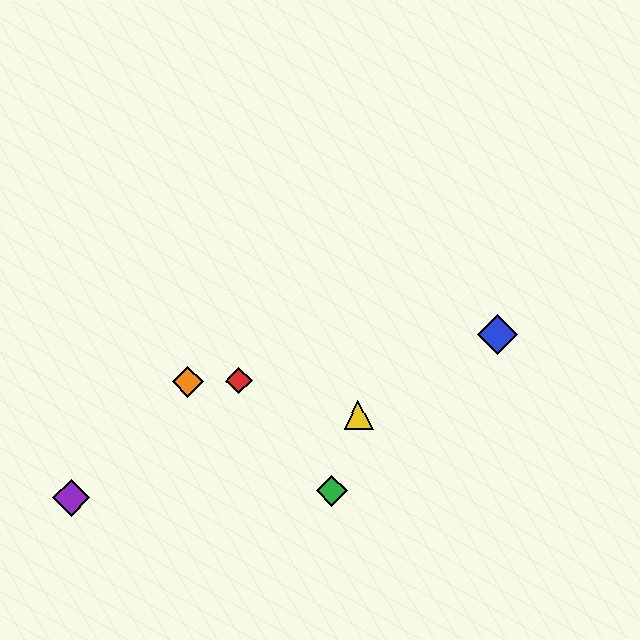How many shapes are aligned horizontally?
2 shapes (the red diamond, the orange diamond) are aligned horizontally.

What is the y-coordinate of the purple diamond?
The purple diamond is at y≈498.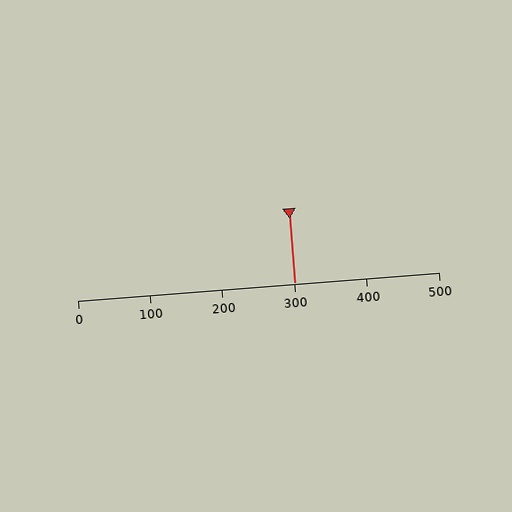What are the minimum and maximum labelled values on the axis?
The axis runs from 0 to 500.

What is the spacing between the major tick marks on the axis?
The major ticks are spaced 100 apart.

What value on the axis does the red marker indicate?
The marker indicates approximately 300.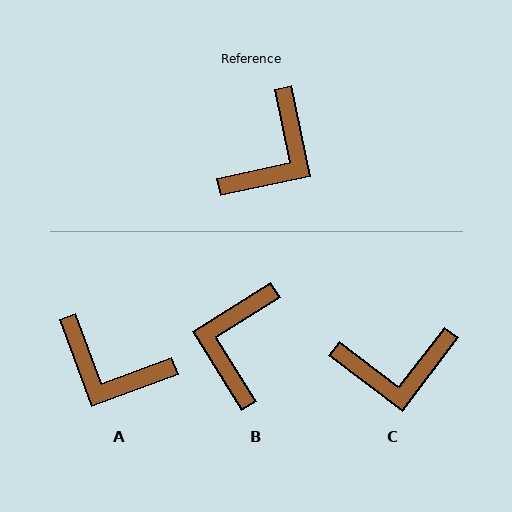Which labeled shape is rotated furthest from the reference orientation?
B, about 160 degrees away.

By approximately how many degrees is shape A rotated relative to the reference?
Approximately 82 degrees clockwise.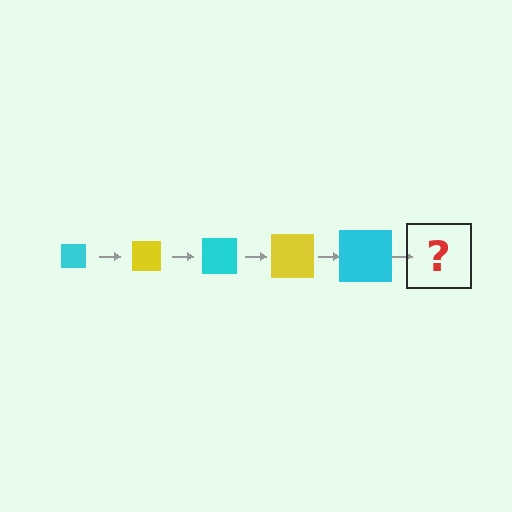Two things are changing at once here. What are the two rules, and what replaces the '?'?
The two rules are that the square grows larger each step and the color cycles through cyan and yellow. The '?' should be a yellow square, larger than the previous one.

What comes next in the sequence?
The next element should be a yellow square, larger than the previous one.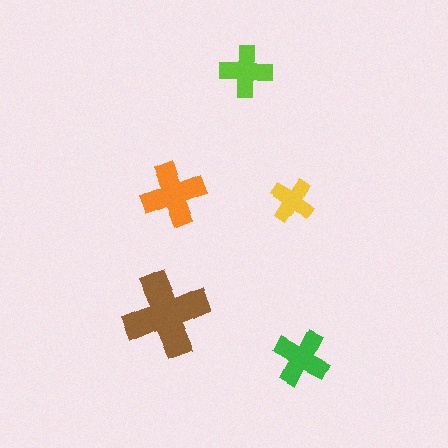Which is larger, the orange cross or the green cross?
The orange one.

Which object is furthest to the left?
The brown cross is leftmost.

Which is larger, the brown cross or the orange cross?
The brown one.